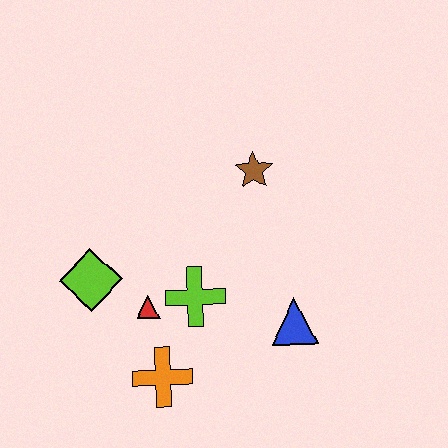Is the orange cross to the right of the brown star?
No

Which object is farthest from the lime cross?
The brown star is farthest from the lime cross.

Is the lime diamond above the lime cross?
Yes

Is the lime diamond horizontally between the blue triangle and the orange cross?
No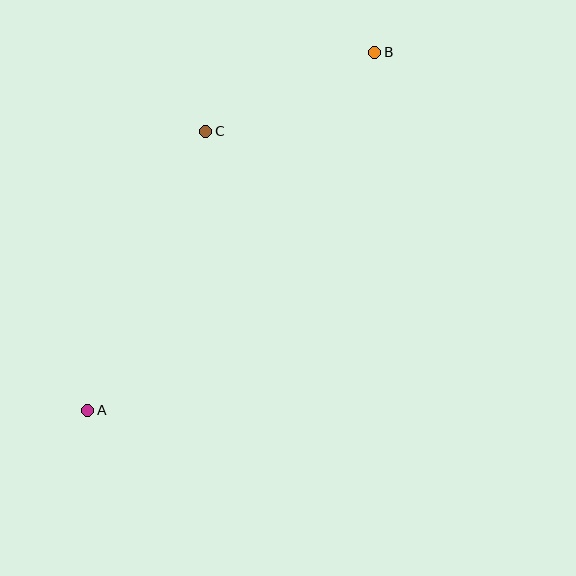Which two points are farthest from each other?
Points A and B are farthest from each other.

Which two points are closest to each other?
Points B and C are closest to each other.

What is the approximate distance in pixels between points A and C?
The distance between A and C is approximately 303 pixels.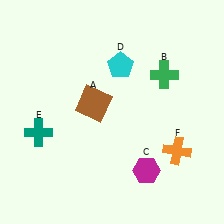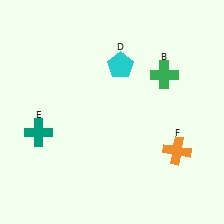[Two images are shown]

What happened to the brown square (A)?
The brown square (A) was removed in Image 2. It was in the top-left area of Image 1.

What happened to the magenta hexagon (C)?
The magenta hexagon (C) was removed in Image 2. It was in the bottom-right area of Image 1.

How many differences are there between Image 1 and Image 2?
There are 2 differences between the two images.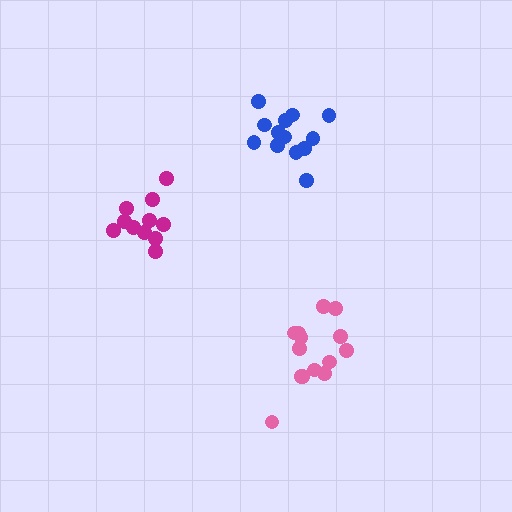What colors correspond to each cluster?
The clusters are colored: magenta, blue, pink.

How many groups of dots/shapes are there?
There are 3 groups.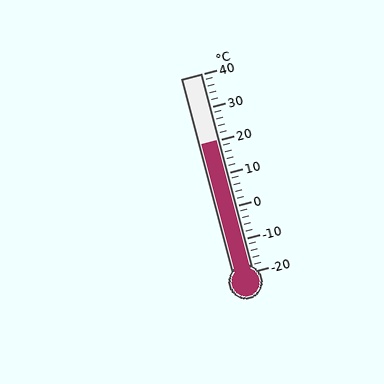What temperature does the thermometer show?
The thermometer shows approximately 20°C.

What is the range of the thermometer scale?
The thermometer scale ranges from -20°C to 40°C.